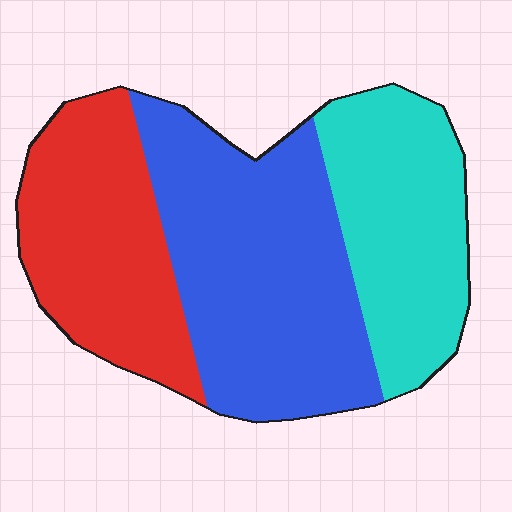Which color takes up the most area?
Blue, at roughly 45%.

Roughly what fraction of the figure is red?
Red covers around 30% of the figure.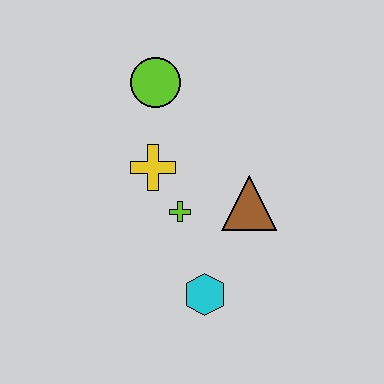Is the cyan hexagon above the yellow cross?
No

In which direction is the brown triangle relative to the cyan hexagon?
The brown triangle is above the cyan hexagon.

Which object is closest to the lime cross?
The yellow cross is closest to the lime cross.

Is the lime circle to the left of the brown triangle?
Yes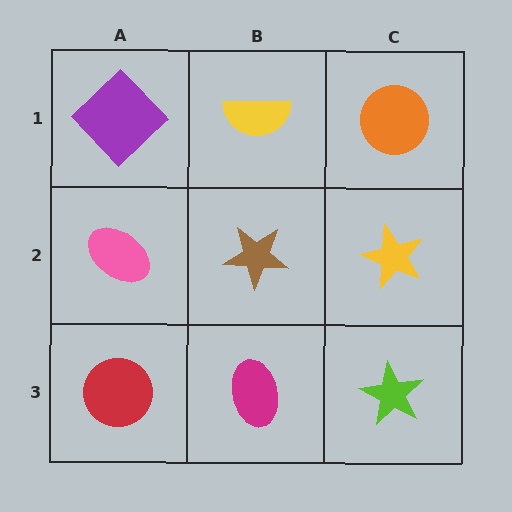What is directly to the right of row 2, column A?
A brown star.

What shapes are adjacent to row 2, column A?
A purple diamond (row 1, column A), a red circle (row 3, column A), a brown star (row 2, column B).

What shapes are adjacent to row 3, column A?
A pink ellipse (row 2, column A), a magenta ellipse (row 3, column B).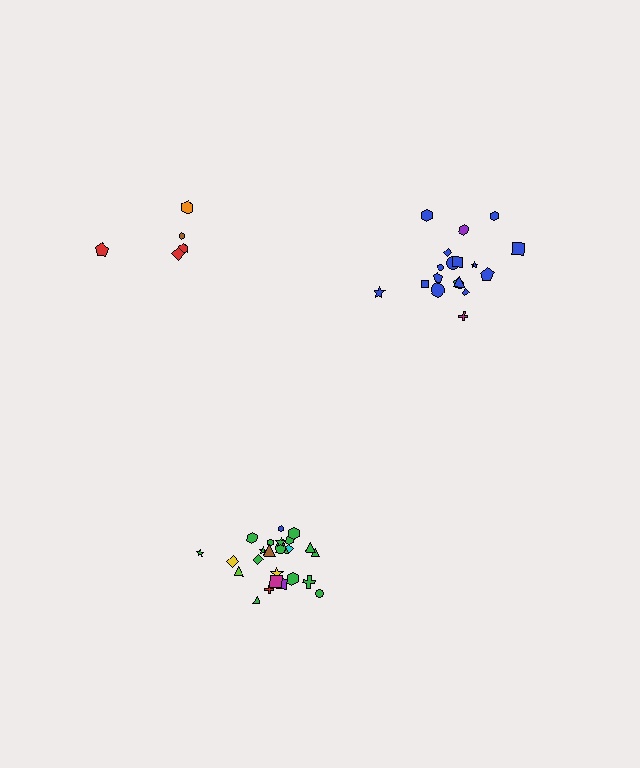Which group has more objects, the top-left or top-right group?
The top-right group.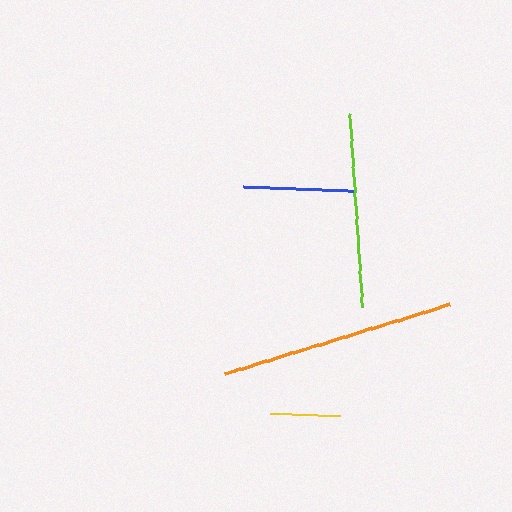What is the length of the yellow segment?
The yellow segment is approximately 69 pixels long.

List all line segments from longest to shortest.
From longest to shortest: orange, lime, blue, yellow.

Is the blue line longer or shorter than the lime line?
The lime line is longer than the blue line.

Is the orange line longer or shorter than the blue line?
The orange line is longer than the blue line.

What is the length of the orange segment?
The orange segment is approximately 235 pixels long.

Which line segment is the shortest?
The yellow line is the shortest at approximately 69 pixels.